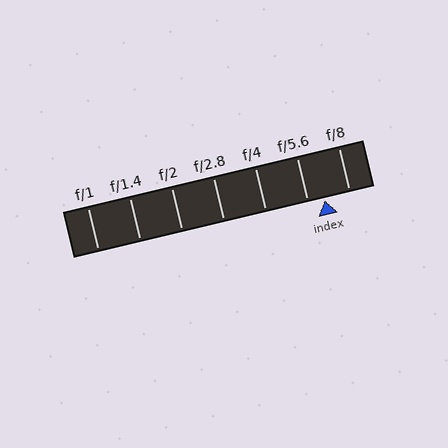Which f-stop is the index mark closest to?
The index mark is closest to f/5.6.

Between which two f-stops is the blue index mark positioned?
The index mark is between f/5.6 and f/8.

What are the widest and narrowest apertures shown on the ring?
The widest aperture shown is f/1 and the narrowest is f/8.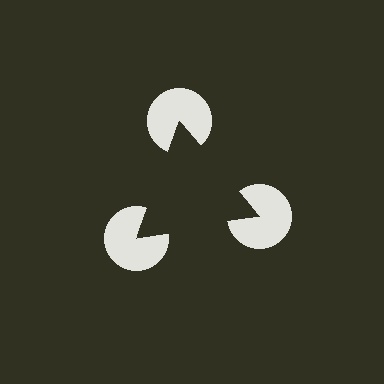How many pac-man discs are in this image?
There are 3 — one at each vertex of the illusory triangle.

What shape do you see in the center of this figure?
An illusory triangle — its edges are inferred from the aligned wedge cuts in the pac-man discs, not physically drawn.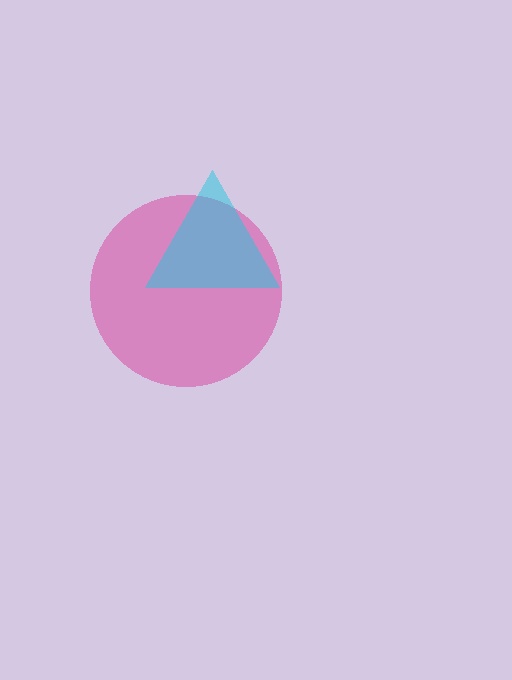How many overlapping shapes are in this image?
There are 2 overlapping shapes in the image.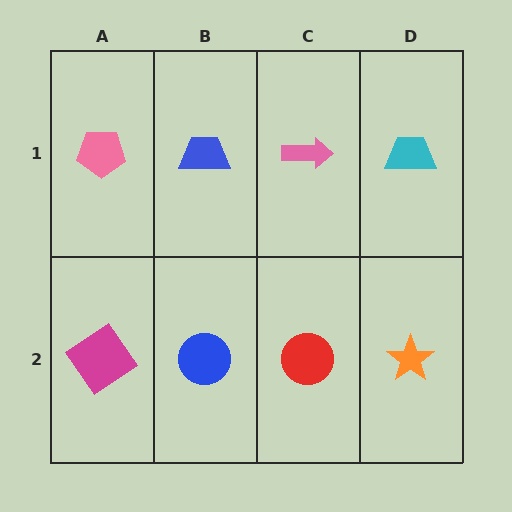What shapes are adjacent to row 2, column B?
A blue trapezoid (row 1, column B), a magenta diamond (row 2, column A), a red circle (row 2, column C).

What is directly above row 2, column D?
A cyan trapezoid.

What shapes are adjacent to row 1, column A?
A magenta diamond (row 2, column A), a blue trapezoid (row 1, column B).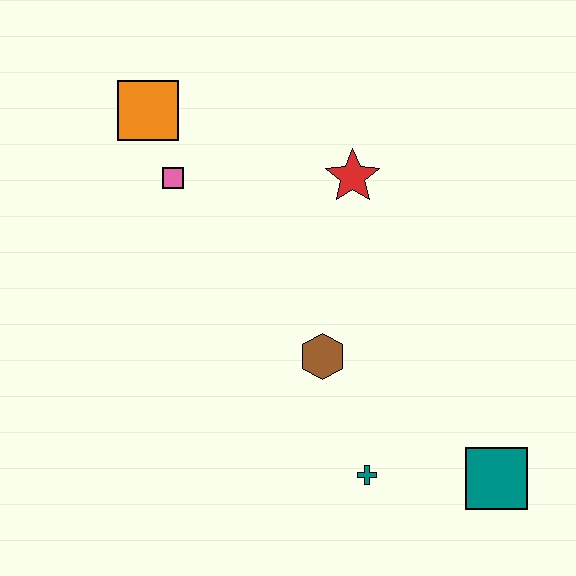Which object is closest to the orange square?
The pink square is closest to the orange square.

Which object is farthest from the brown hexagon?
The orange square is farthest from the brown hexagon.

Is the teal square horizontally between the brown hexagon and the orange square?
No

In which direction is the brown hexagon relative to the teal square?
The brown hexagon is to the left of the teal square.